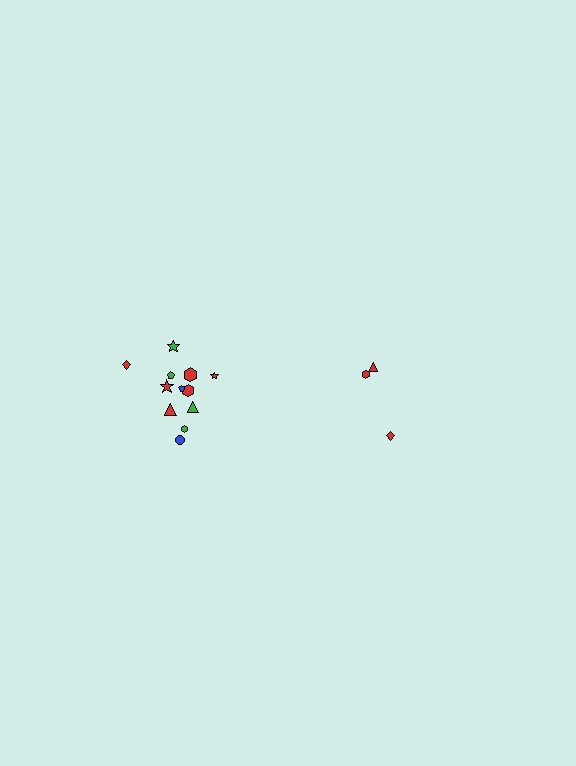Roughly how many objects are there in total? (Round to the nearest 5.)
Roughly 15 objects in total.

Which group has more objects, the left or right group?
The left group.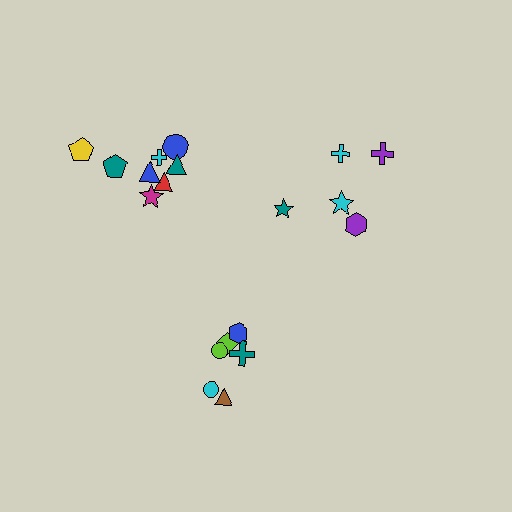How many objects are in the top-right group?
There are 5 objects.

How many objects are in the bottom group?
There are 6 objects.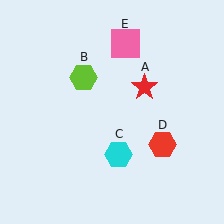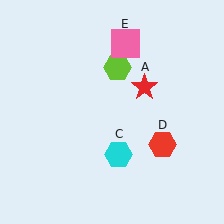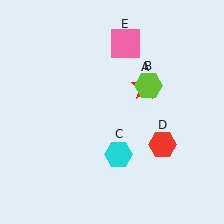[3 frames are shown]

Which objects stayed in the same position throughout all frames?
Red star (object A) and cyan hexagon (object C) and red hexagon (object D) and pink square (object E) remained stationary.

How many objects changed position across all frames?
1 object changed position: lime hexagon (object B).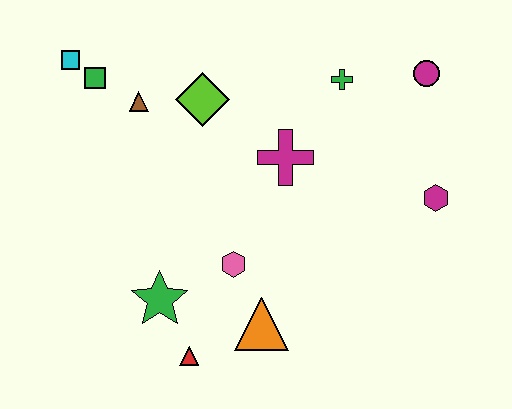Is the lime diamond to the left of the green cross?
Yes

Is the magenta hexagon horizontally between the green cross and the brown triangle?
No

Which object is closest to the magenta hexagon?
The magenta circle is closest to the magenta hexagon.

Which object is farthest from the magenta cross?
The cyan square is farthest from the magenta cross.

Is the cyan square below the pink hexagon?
No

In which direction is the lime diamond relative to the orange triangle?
The lime diamond is above the orange triangle.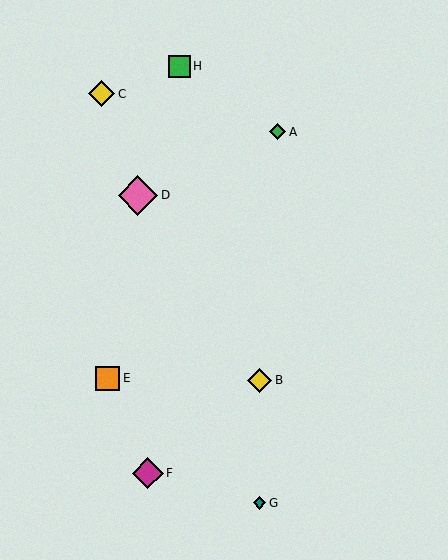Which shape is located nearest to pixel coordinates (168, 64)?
The green square (labeled H) at (179, 66) is nearest to that location.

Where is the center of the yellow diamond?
The center of the yellow diamond is at (102, 94).